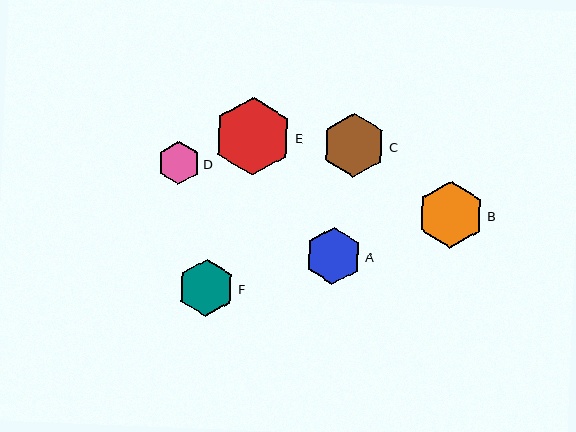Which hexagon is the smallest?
Hexagon D is the smallest with a size of approximately 43 pixels.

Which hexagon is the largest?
Hexagon E is the largest with a size of approximately 78 pixels.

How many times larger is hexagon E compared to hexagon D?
Hexagon E is approximately 1.8 times the size of hexagon D.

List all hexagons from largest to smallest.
From largest to smallest: E, B, C, A, F, D.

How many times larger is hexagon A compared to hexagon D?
Hexagon A is approximately 1.3 times the size of hexagon D.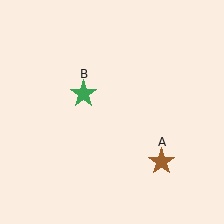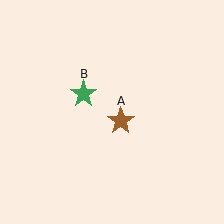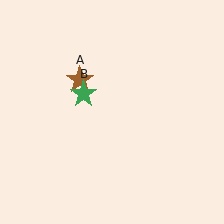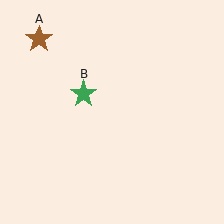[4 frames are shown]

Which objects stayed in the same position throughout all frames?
Green star (object B) remained stationary.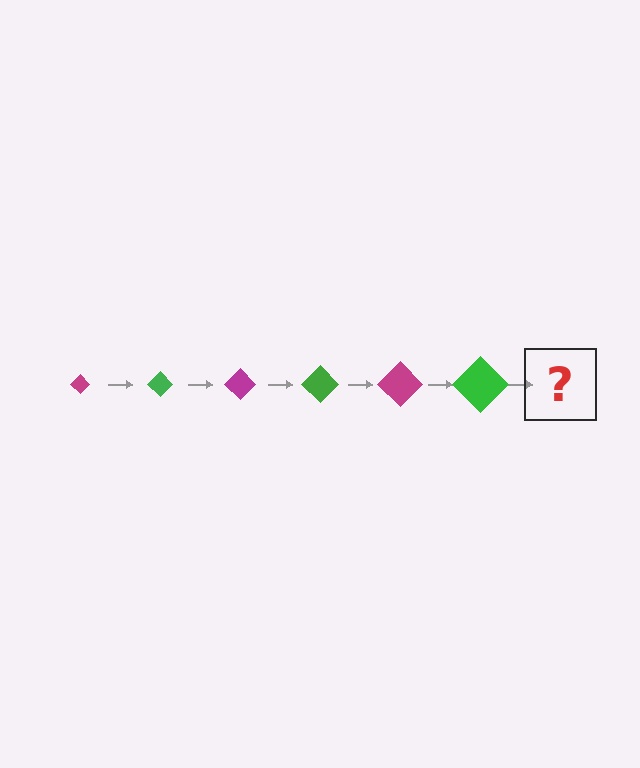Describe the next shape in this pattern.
It should be a magenta diamond, larger than the previous one.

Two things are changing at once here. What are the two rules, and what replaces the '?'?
The two rules are that the diamond grows larger each step and the color cycles through magenta and green. The '?' should be a magenta diamond, larger than the previous one.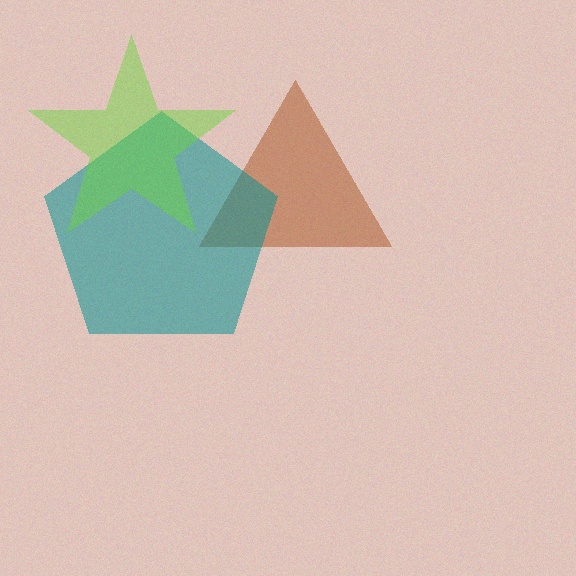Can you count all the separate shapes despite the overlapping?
Yes, there are 3 separate shapes.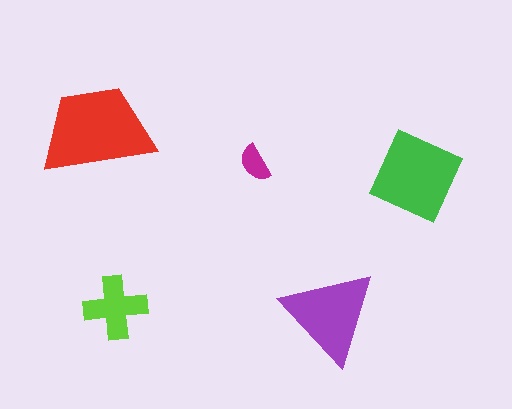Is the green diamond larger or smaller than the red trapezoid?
Smaller.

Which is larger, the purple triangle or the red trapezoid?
The red trapezoid.